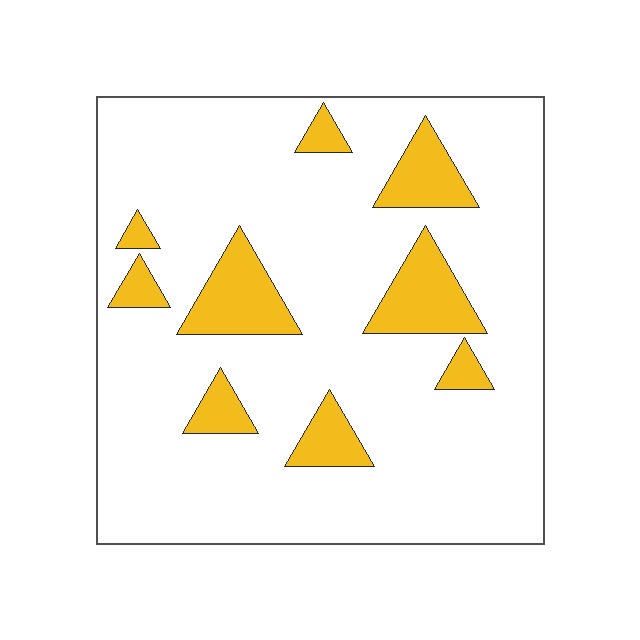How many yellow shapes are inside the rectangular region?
9.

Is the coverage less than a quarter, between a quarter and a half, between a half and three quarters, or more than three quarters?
Less than a quarter.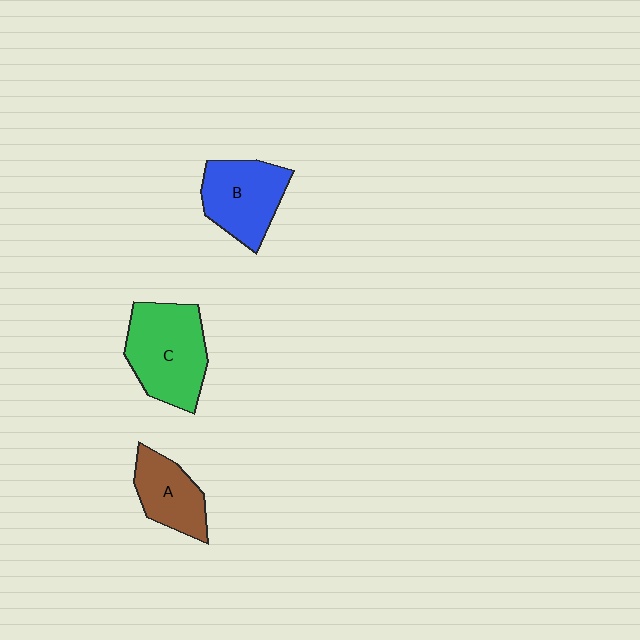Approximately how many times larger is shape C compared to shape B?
Approximately 1.2 times.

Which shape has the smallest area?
Shape A (brown).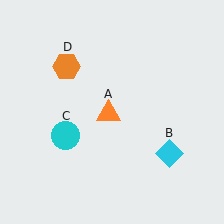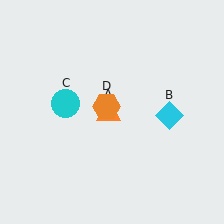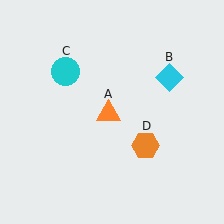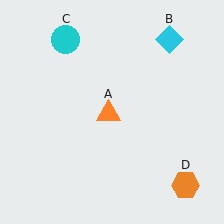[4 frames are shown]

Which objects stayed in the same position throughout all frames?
Orange triangle (object A) remained stationary.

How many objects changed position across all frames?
3 objects changed position: cyan diamond (object B), cyan circle (object C), orange hexagon (object D).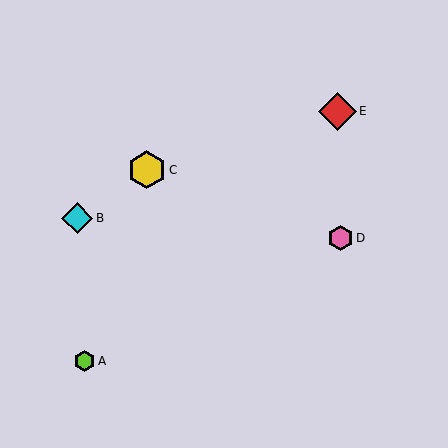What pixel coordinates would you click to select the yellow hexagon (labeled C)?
Click at (147, 170) to select the yellow hexagon C.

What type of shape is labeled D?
Shape D is a pink hexagon.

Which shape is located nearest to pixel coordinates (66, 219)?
The cyan diamond (labeled B) at (77, 218) is nearest to that location.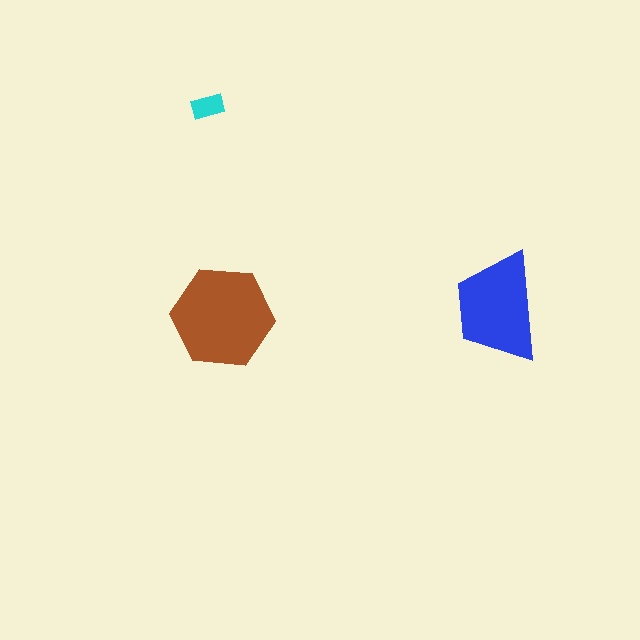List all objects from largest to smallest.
The brown hexagon, the blue trapezoid, the cyan rectangle.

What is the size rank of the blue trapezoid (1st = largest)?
2nd.